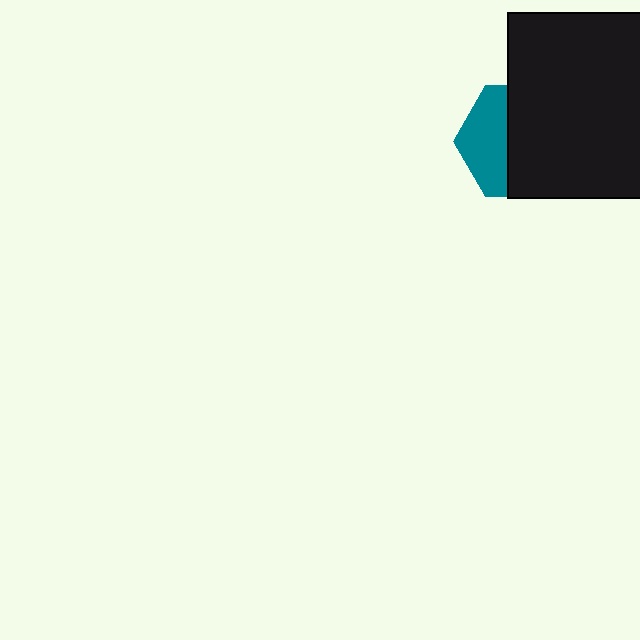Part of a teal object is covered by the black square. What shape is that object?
It is a hexagon.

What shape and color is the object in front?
The object in front is a black square.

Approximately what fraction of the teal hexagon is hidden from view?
Roughly 60% of the teal hexagon is hidden behind the black square.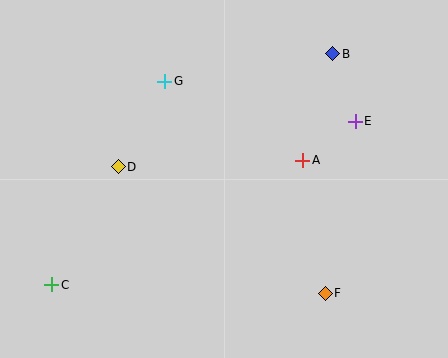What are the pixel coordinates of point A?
Point A is at (303, 160).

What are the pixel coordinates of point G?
Point G is at (165, 81).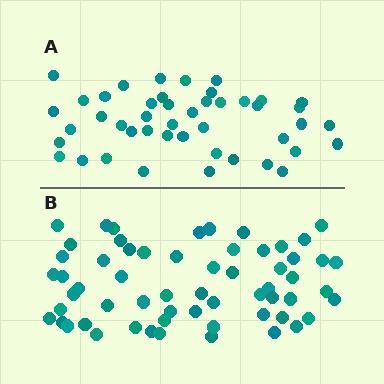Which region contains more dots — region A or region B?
Region B (the bottom region) has more dots.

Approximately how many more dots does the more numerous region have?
Region B has approximately 15 more dots than region A.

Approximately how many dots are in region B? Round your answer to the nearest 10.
About 60 dots.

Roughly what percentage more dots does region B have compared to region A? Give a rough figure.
About 35% more.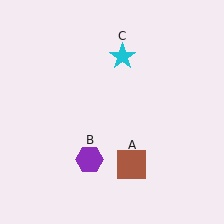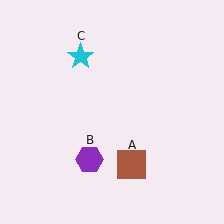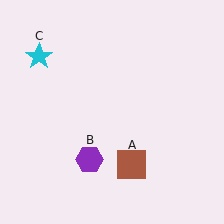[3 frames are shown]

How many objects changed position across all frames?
1 object changed position: cyan star (object C).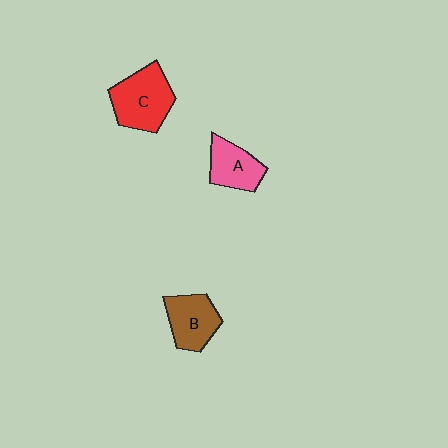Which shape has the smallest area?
Shape A (pink).